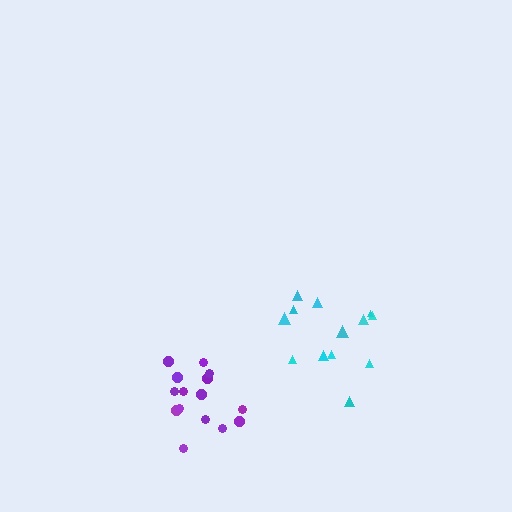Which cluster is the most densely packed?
Purple.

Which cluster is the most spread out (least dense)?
Cyan.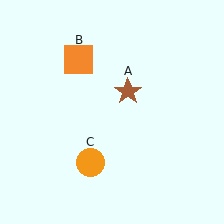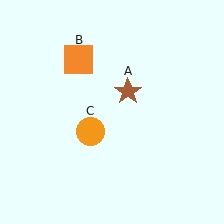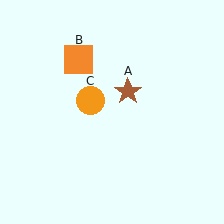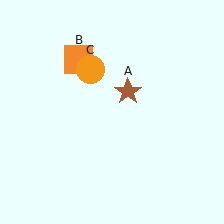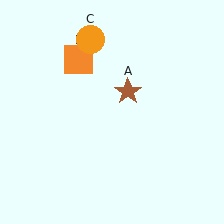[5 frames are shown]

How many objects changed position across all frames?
1 object changed position: orange circle (object C).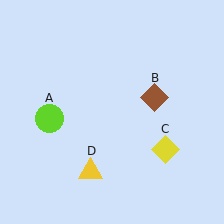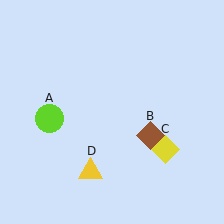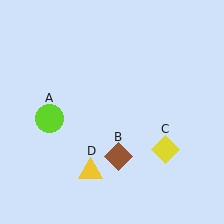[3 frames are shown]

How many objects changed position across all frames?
1 object changed position: brown diamond (object B).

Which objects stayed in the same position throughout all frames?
Lime circle (object A) and yellow diamond (object C) and yellow triangle (object D) remained stationary.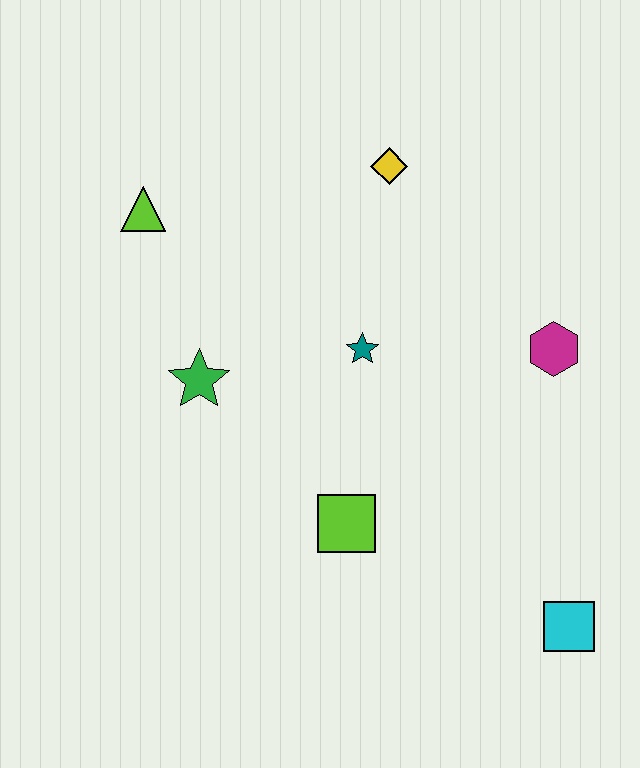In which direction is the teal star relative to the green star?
The teal star is to the right of the green star.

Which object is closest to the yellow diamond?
The teal star is closest to the yellow diamond.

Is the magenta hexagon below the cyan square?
No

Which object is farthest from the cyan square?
The lime triangle is farthest from the cyan square.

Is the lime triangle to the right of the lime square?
No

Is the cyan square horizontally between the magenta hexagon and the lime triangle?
No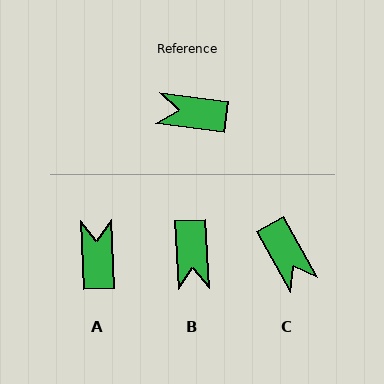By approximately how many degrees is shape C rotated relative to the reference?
Approximately 127 degrees counter-clockwise.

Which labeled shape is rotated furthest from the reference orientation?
C, about 127 degrees away.